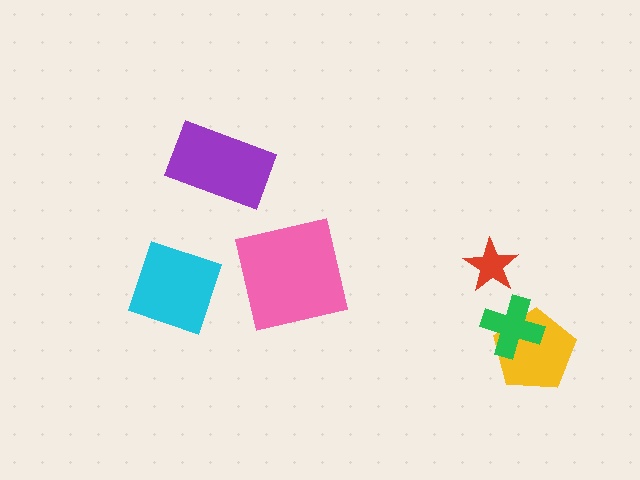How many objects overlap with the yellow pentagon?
1 object overlaps with the yellow pentagon.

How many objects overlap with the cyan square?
0 objects overlap with the cyan square.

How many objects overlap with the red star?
0 objects overlap with the red star.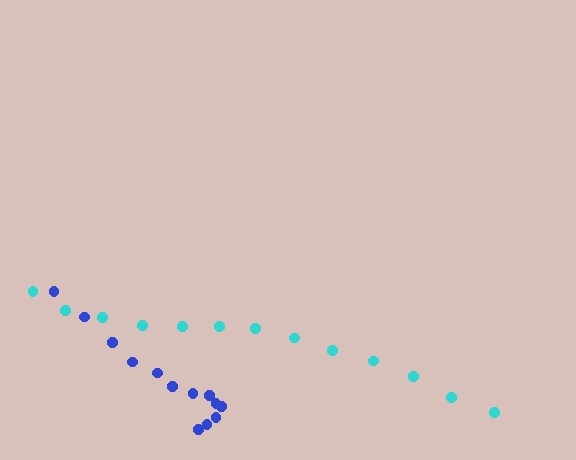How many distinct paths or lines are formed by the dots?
There are 2 distinct paths.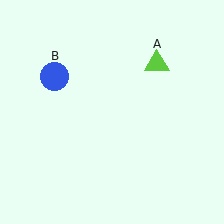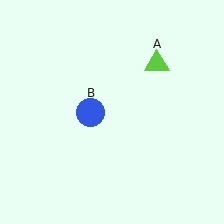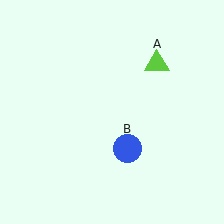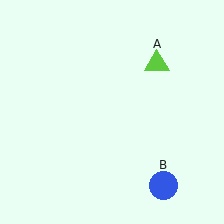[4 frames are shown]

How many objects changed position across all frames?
1 object changed position: blue circle (object B).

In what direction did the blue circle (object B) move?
The blue circle (object B) moved down and to the right.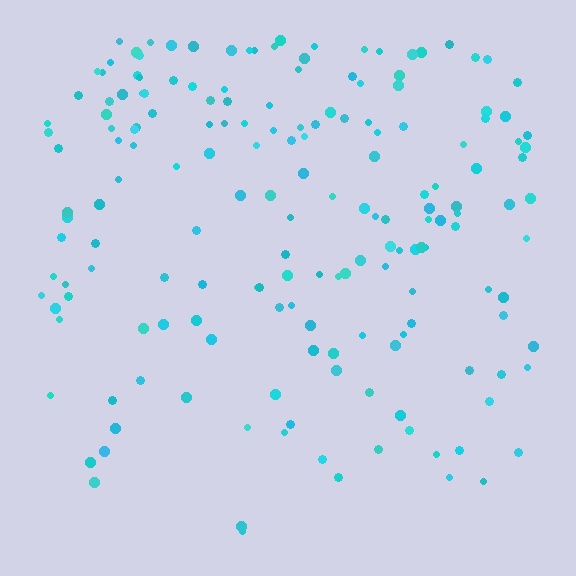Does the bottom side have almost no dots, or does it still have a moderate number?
Still a moderate number, just noticeably fewer than the top.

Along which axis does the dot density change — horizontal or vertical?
Vertical.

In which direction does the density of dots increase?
From bottom to top, with the top side densest.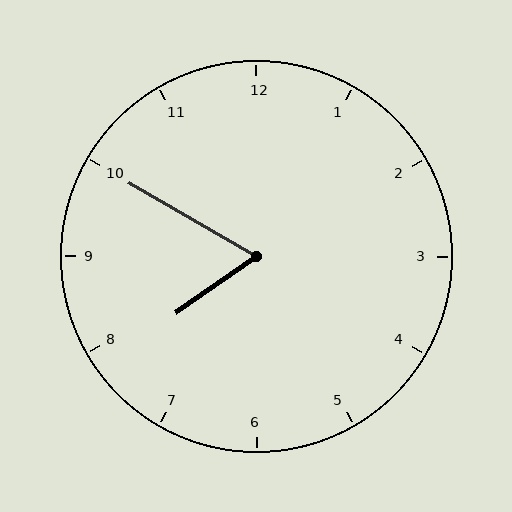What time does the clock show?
7:50.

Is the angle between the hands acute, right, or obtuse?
It is acute.